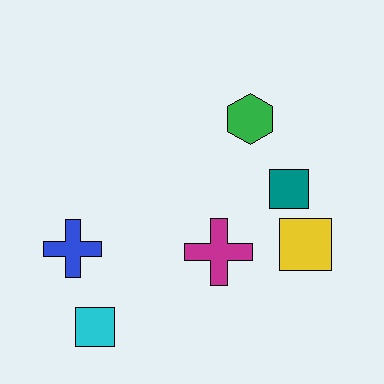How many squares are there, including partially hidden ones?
There are 3 squares.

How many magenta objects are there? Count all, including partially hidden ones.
There is 1 magenta object.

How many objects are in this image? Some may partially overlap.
There are 6 objects.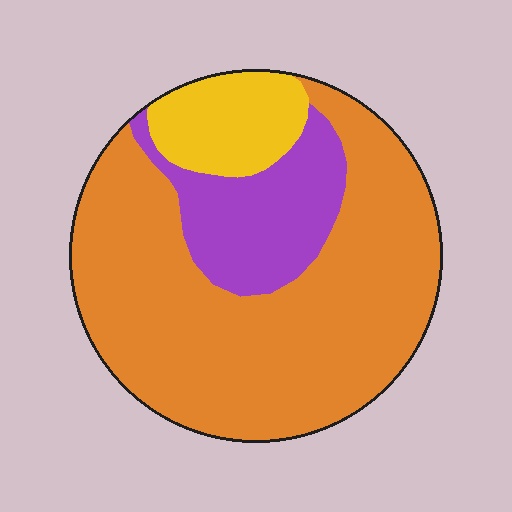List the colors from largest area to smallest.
From largest to smallest: orange, purple, yellow.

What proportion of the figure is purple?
Purple takes up about one fifth (1/5) of the figure.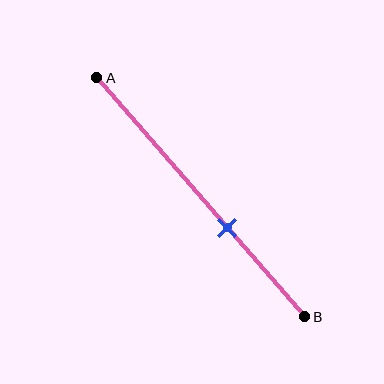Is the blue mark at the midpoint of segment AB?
No, the mark is at about 65% from A, not at the 50% midpoint.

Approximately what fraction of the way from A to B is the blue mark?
The blue mark is approximately 65% of the way from A to B.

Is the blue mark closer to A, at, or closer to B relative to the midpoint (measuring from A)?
The blue mark is closer to point B than the midpoint of segment AB.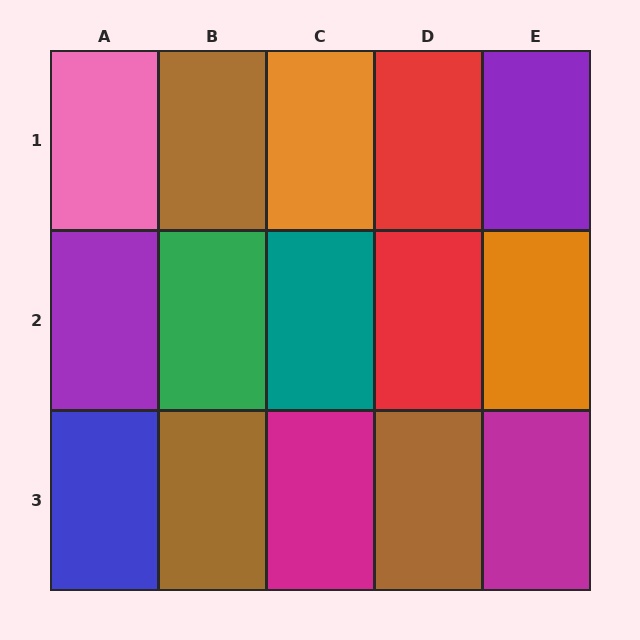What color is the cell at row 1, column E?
Purple.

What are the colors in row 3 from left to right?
Blue, brown, magenta, brown, magenta.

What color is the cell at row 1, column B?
Brown.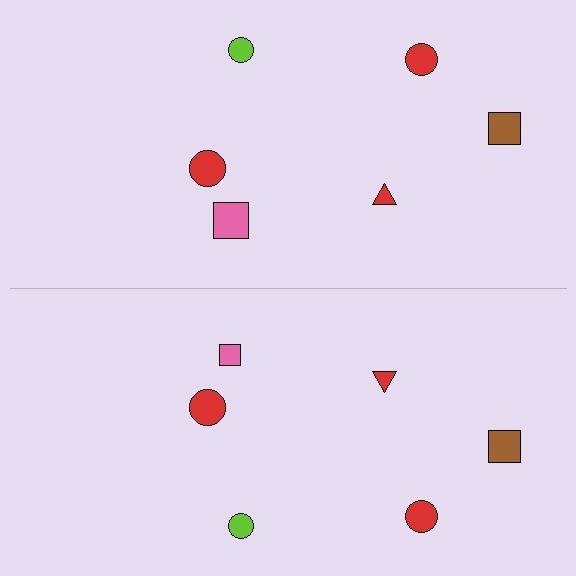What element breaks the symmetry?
The pink square on the bottom side has a different size than its mirror counterpart.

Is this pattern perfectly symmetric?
No, the pattern is not perfectly symmetric. The pink square on the bottom side has a different size than its mirror counterpart.